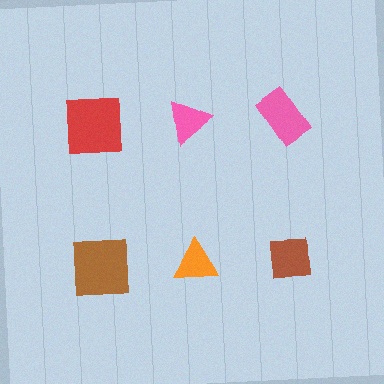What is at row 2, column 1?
A brown square.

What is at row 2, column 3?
A brown square.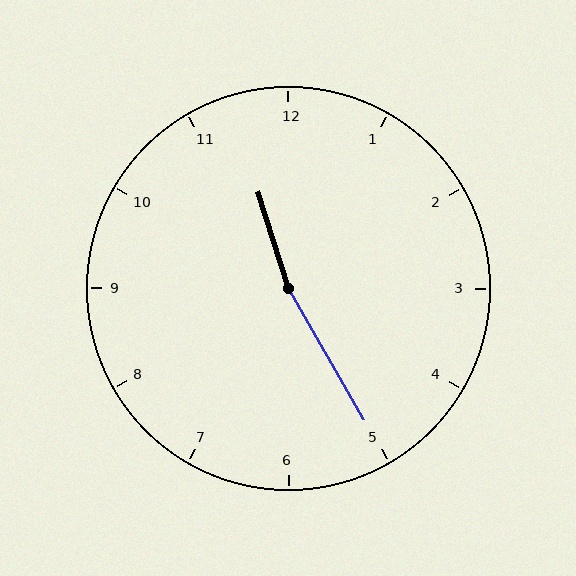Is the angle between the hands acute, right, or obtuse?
It is obtuse.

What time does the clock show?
11:25.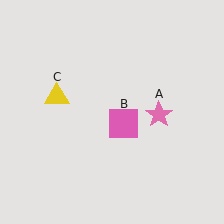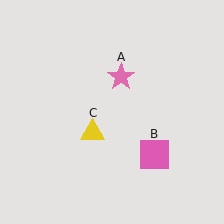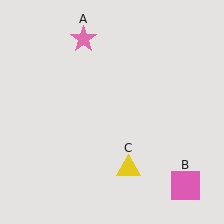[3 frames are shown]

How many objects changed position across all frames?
3 objects changed position: pink star (object A), pink square (object B), yellow triangle (object C).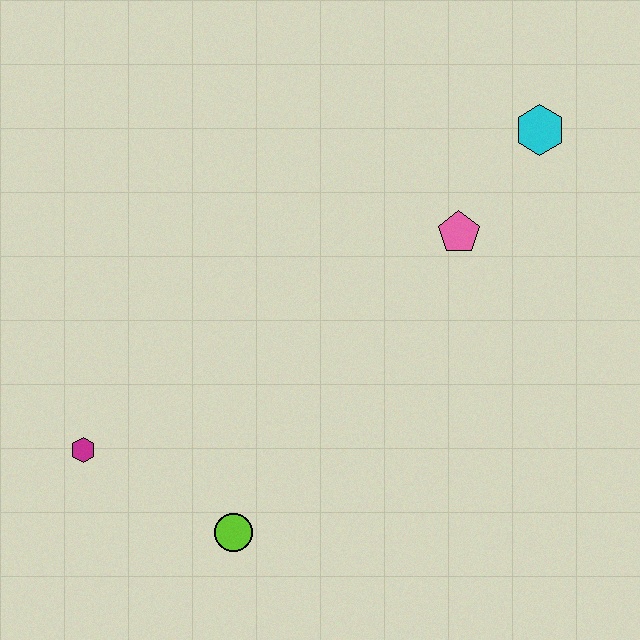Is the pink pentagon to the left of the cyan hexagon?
Yes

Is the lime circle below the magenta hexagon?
Yes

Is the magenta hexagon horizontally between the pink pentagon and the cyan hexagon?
No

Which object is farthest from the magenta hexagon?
The cyan hexagon is farthest from the magenta hexagon.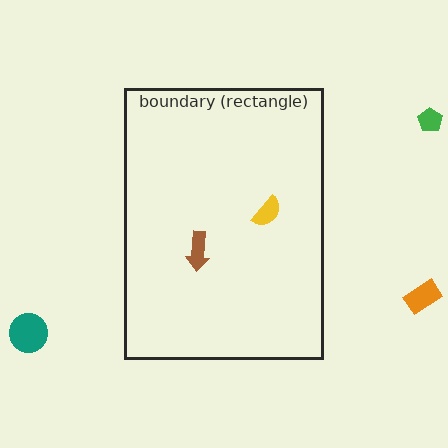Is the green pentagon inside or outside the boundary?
Outside.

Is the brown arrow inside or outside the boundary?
Inside.